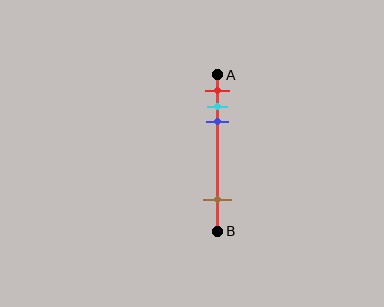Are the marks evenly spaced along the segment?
No, the marks are not evenly spaced.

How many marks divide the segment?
There are 4 marks dividing the segment.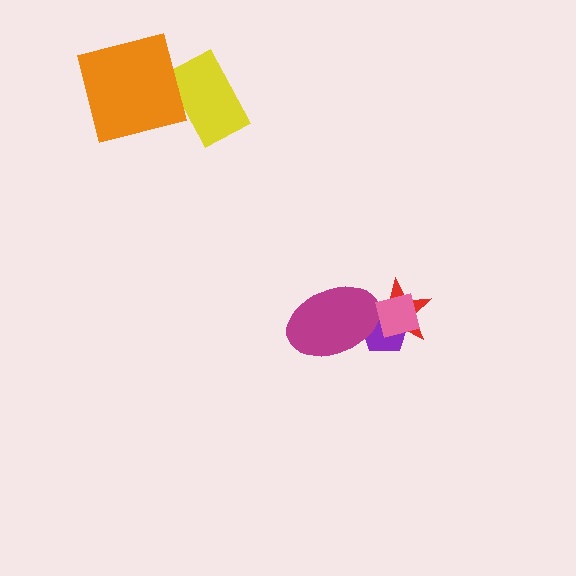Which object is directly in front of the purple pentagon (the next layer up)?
The magenta ellipse is directly in front of the purple pentagon.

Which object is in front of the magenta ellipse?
The pink square is in front of the magenta ellipse.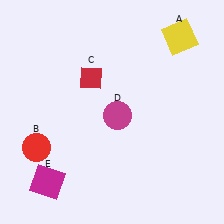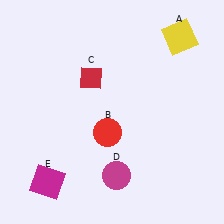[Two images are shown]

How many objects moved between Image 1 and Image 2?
2 objects moved between the two images.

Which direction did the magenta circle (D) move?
The magenta circle (D) moved down.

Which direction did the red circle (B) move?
The red circle (B) moved right.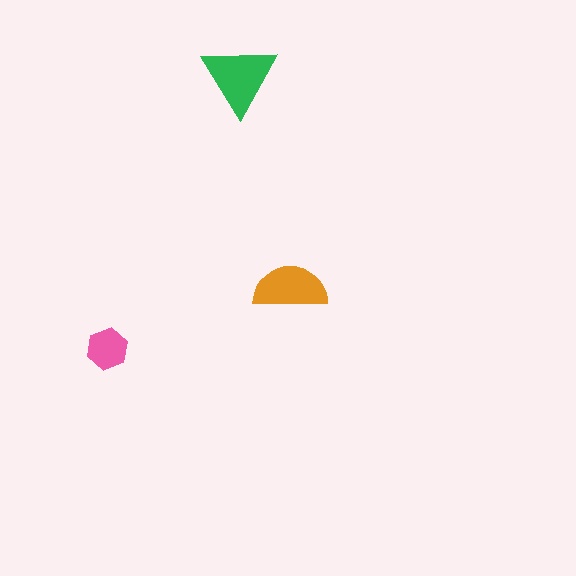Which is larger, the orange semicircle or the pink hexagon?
The orange semicircle.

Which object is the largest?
The green triangle.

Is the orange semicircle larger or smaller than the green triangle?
Smaller.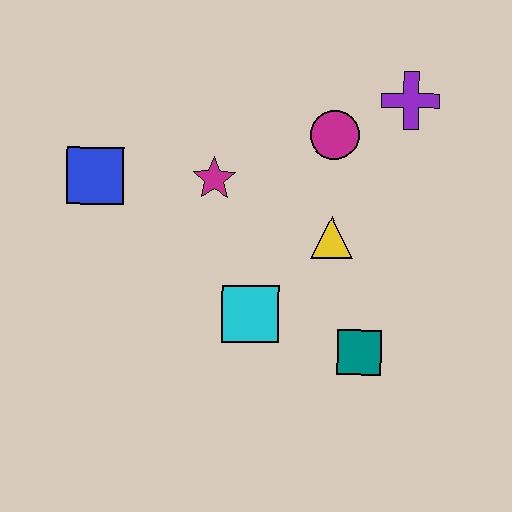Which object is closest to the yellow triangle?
The magenta circle is closest to the yellow triangle.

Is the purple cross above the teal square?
Yes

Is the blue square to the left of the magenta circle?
Yes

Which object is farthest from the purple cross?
The blue square is farthest from the purple cross.